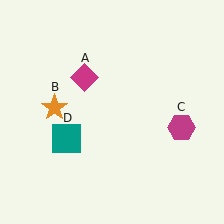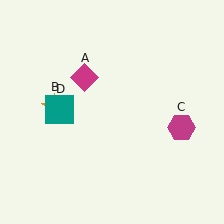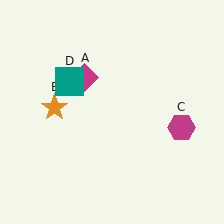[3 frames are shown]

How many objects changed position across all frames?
1 object changed position: teal square (object D).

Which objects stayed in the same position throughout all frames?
Magenta diamond (object A) and orange star (object B) and magenta hexagon (object C) remained stationary.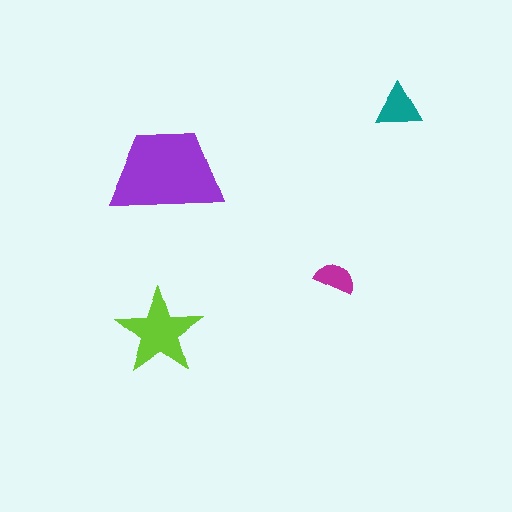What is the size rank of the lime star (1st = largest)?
2nd.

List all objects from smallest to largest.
The magenta semicircle, the teal triangle, the lime star, the purple trapezoid.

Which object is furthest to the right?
The teal triangle is rightmost.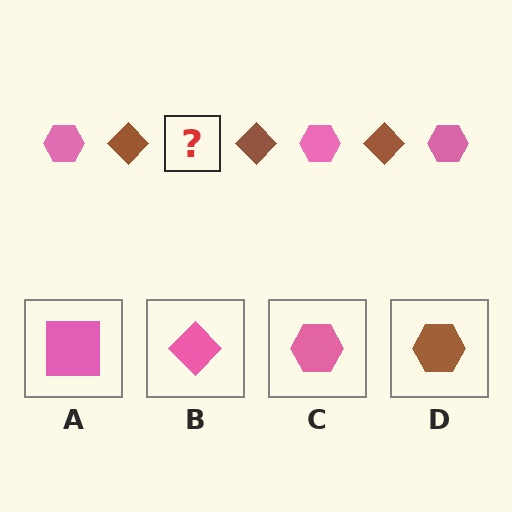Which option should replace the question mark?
Option C.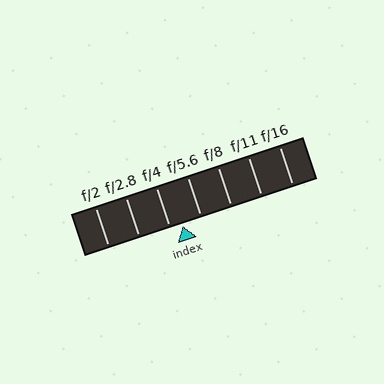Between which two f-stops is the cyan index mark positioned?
The index mark is between f/4 and f/5.6.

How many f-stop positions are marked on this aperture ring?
There are 7 f-stop positions marked.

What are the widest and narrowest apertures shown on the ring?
The widest aperture shown is f/2 and the narrowest is f/16.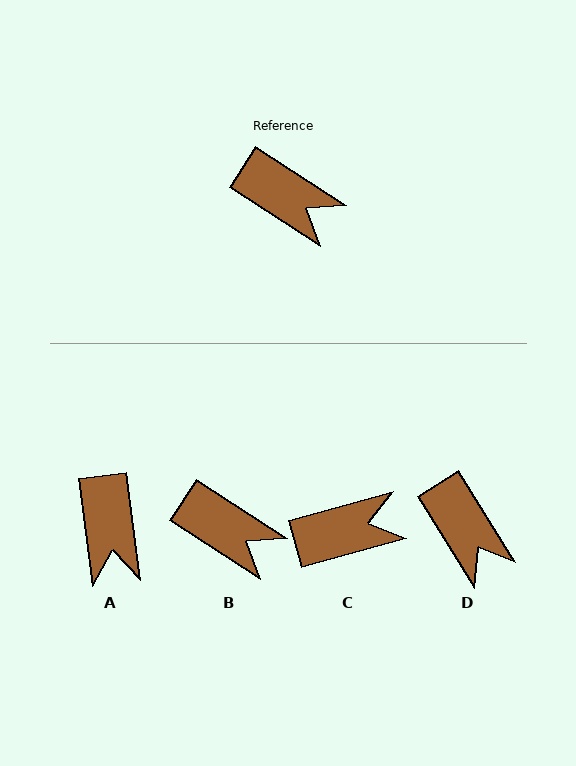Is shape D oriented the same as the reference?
No, it is off by about 25 degrees.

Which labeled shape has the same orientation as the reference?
B.